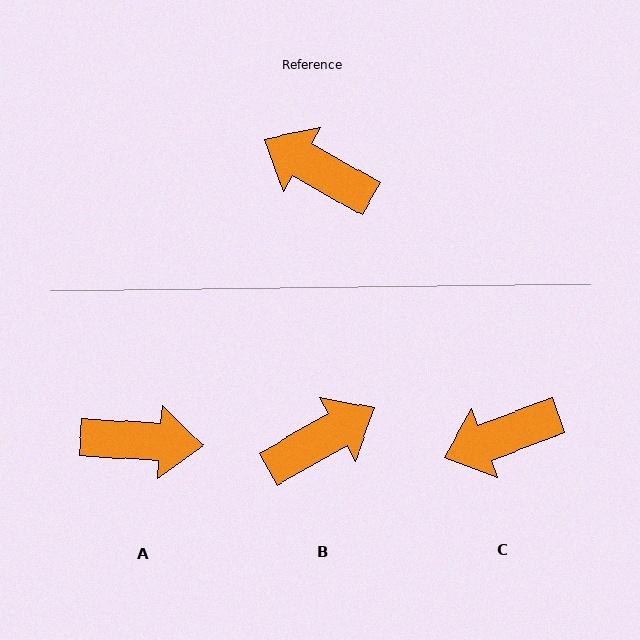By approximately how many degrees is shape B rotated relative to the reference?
Approximately 121 degrees clockwise.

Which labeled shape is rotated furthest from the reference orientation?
A, about 154 degrees away.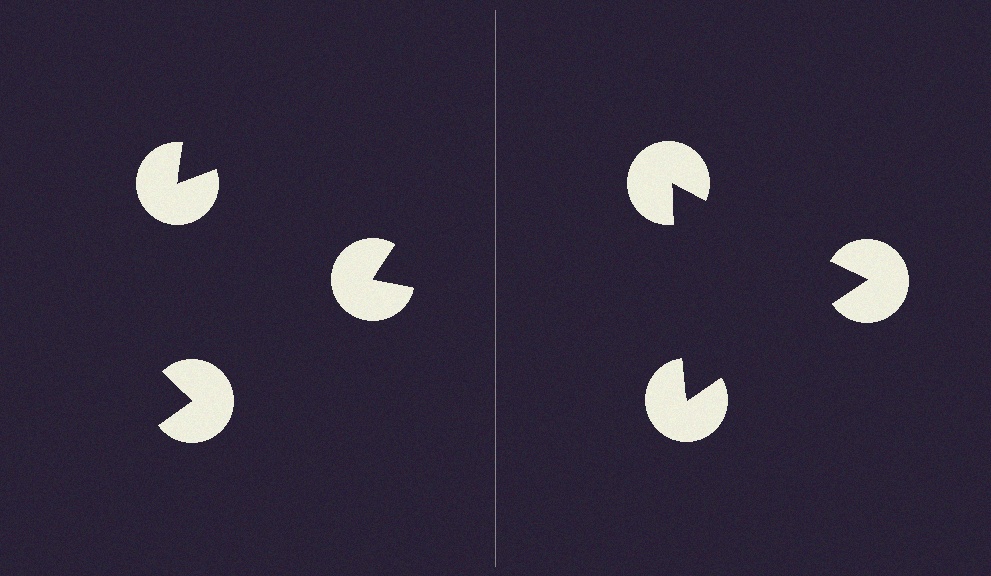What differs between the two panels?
The pac-man discs are positioned identically on both sides; only the wedge orientations differ. On the right they align to a triangle; on the left they are misaligned.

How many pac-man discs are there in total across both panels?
6 — 3 on each side.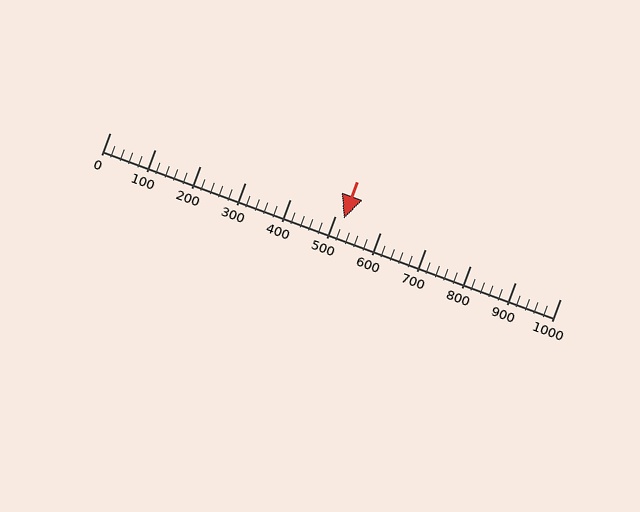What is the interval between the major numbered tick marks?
The major tick marks are spaced 100 units apart.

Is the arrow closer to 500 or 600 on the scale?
The arrow is closer to 500.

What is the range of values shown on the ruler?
The ruler shows values from 0 to 1000.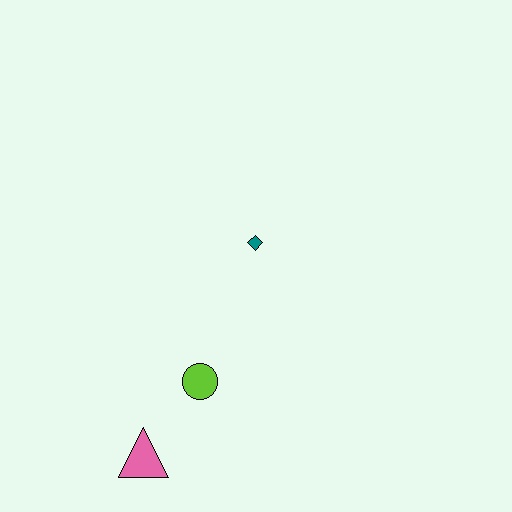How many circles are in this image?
There is 1 circle.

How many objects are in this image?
There are 3 objects.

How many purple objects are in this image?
There are no purple objects.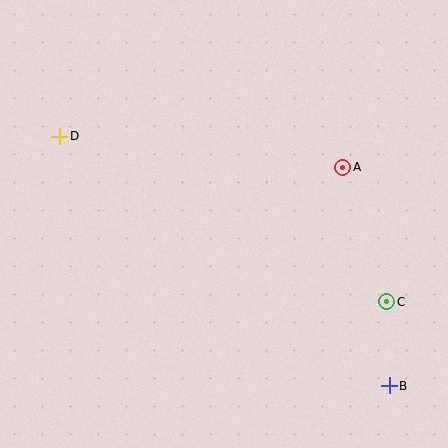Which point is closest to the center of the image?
Point A at (343, 167) is closest to the center.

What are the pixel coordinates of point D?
Point D is at (60, 136).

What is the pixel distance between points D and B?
The distance between D and B is 413 pixels.